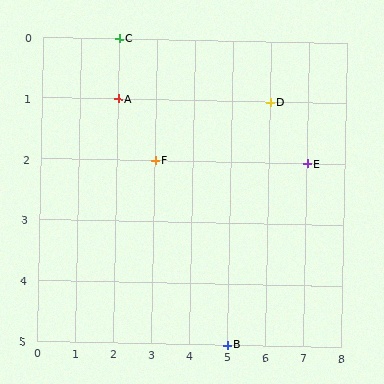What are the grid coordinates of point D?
Point D is at grid coordinates (6, 1).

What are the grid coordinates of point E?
Point E is at grid coordinates (7, 2).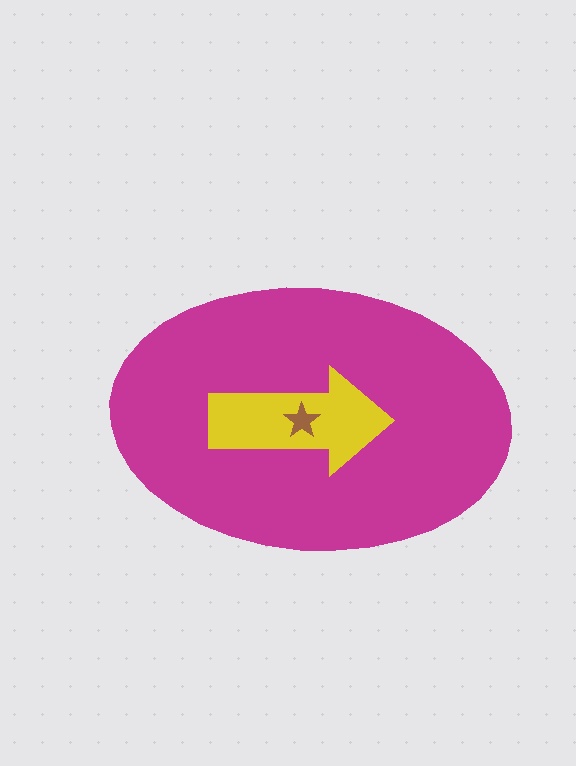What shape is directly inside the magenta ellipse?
The yellow arrow.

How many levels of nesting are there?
3.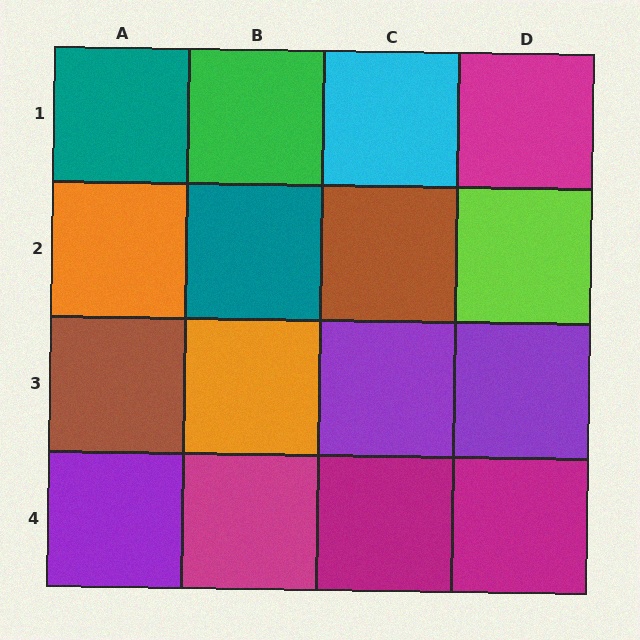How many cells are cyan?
1 cell is cyan.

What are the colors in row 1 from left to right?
Teal, green, cyan, magenta.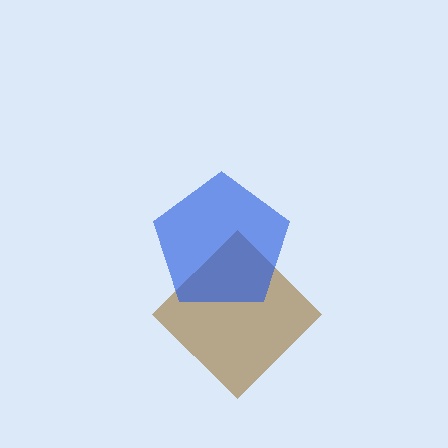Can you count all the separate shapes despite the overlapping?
Yes, there are 2 separate shapes.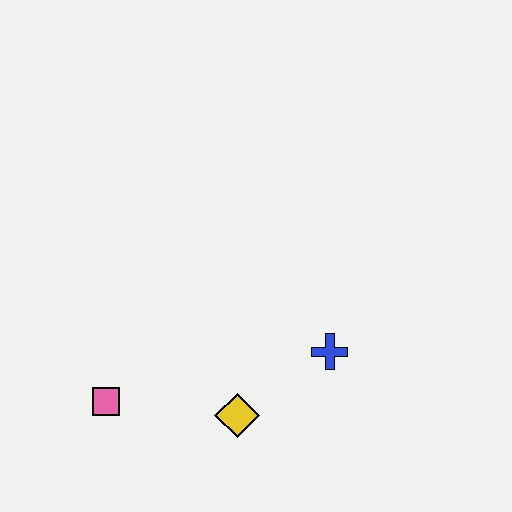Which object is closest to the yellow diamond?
The blue cross is closest to the yellow diamond.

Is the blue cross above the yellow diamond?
Yes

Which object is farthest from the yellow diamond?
The pink square is farthest from the yellow diamond.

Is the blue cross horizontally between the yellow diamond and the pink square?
No